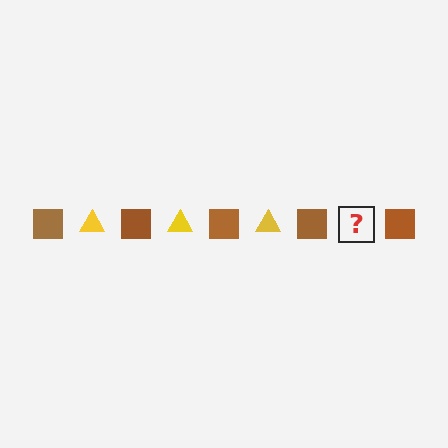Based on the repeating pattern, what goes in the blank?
The blank should be a yellow triangle.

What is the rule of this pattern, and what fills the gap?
The rule is that the pattern alternates between brown square and yellow triangle. The gap should be filled with a yellow triangle.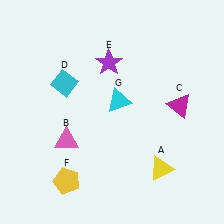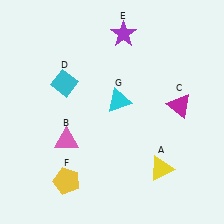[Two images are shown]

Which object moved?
The purple star (E) moved up.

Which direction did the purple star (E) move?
The purple star (E) moved up.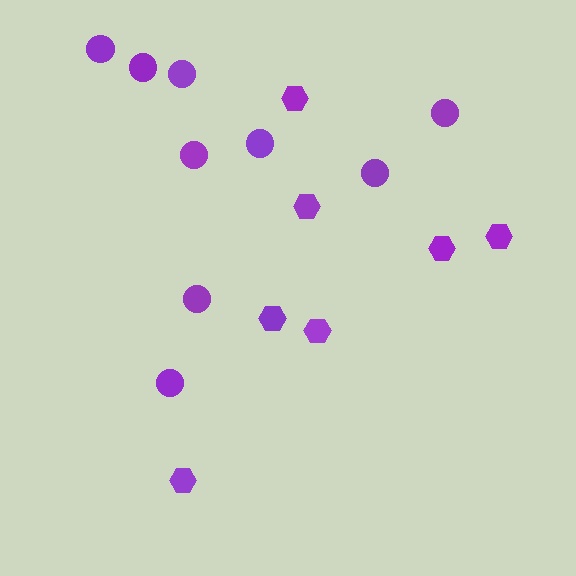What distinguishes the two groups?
There are 2 groups: one group of hexagons (7) and one group of circles (9).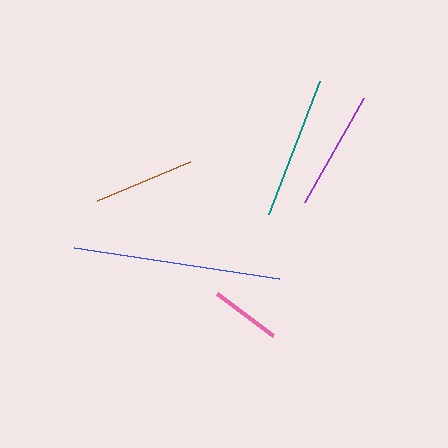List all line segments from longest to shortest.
From longest to shortest: blue, teal, purple, brown, pink.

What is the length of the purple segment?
The purple segment is approximately 119 pixels long.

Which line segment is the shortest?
The pink line is the shortest at approximately 70 pixels.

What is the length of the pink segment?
The pink segment is approximately 70 pixels long.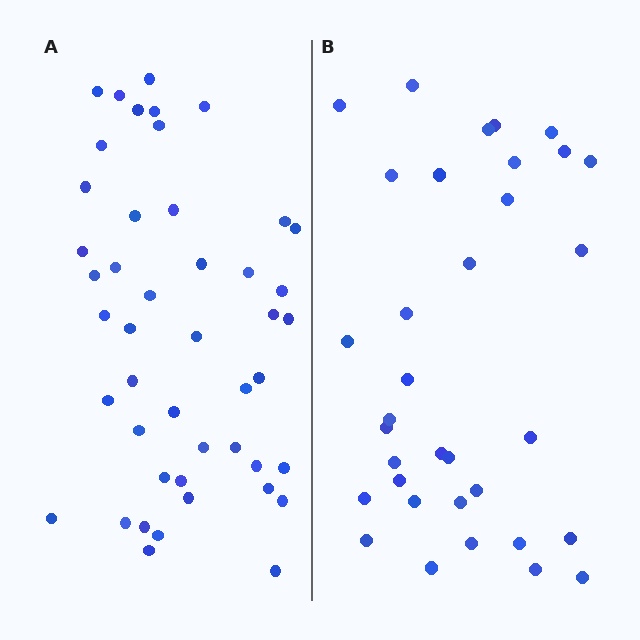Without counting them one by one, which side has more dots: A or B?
Region A (the left region) has more dots.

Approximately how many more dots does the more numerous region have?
Region A has roughly 12 or so more dots than region B.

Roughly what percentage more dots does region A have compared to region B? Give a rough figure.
About 35% more.